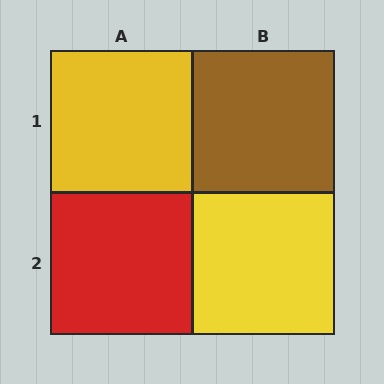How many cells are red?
1 cell is red.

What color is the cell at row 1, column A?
Yellow.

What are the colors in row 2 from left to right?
Red, yellow.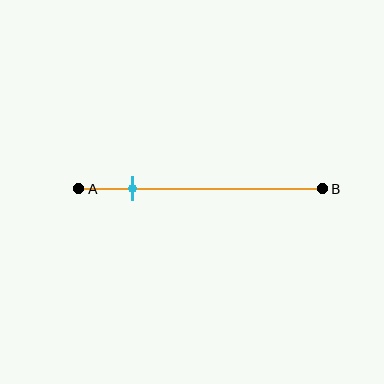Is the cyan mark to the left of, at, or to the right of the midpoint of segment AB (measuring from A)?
The cyan mark is to the left of the midpoint of segment AB.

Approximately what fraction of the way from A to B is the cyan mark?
The cyan mark is approximately 20% of the way from A to B.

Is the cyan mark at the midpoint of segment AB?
No, the mark is at about 20% from A, not at the 50% midpoint.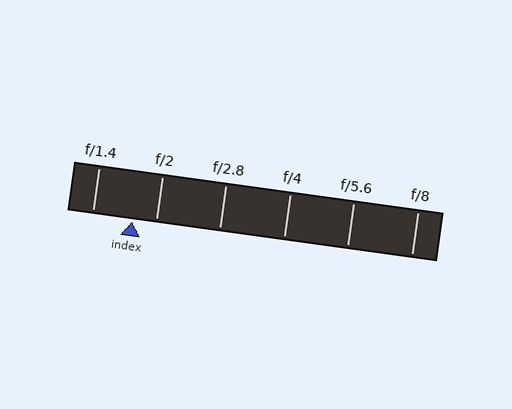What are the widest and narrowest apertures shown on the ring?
The widest aperture shown is f/1.4 and the narrowest is f/8.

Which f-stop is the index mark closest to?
The index mark is closest to f/2.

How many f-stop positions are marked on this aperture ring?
There are 6 f-stop positions marked.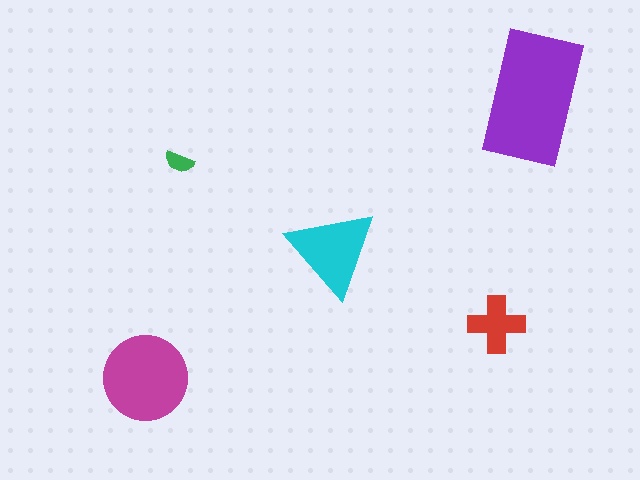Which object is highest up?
The purple rectangle is topmost.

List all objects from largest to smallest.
The purple rectangle, the magenta circle, the cyan triangle, the red cross, the green semicircle.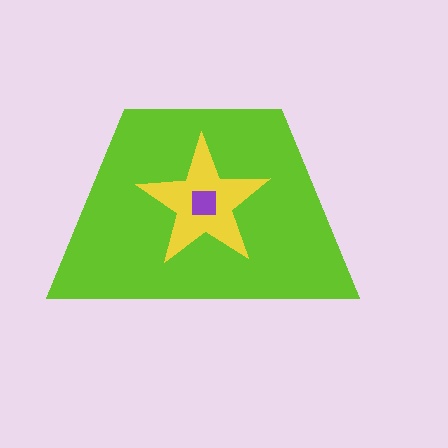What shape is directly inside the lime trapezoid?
The yellow star.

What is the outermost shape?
The lime trapezoid.